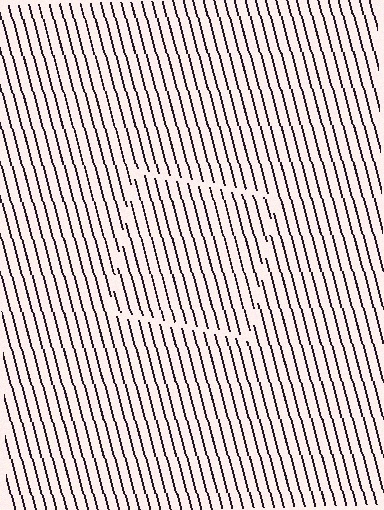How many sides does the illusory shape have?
4 sides — the line-ends trace a square.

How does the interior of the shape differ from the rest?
The interior of the shape contains the same grating, shifted by half a period — the contour is defined by the phase discontinuity where line-ends from the inner and outer gratings abut.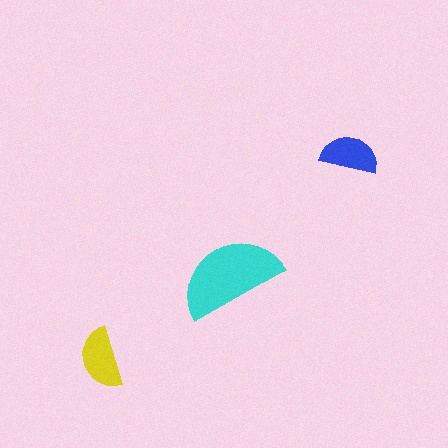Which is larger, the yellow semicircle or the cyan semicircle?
The cyan one.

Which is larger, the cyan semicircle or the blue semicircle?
The cyan one.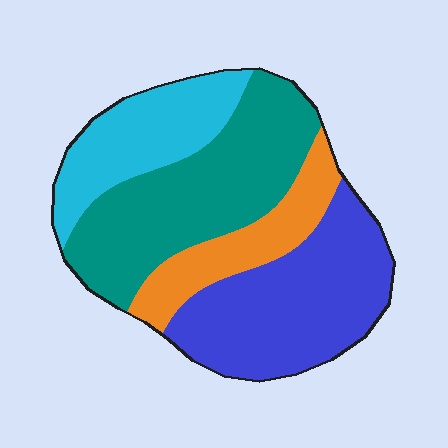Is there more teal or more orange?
Teal.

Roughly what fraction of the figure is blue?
Blue takes up about one third (1/3) of the figure.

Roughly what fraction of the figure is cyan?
Cyan covers around 20% of the figure.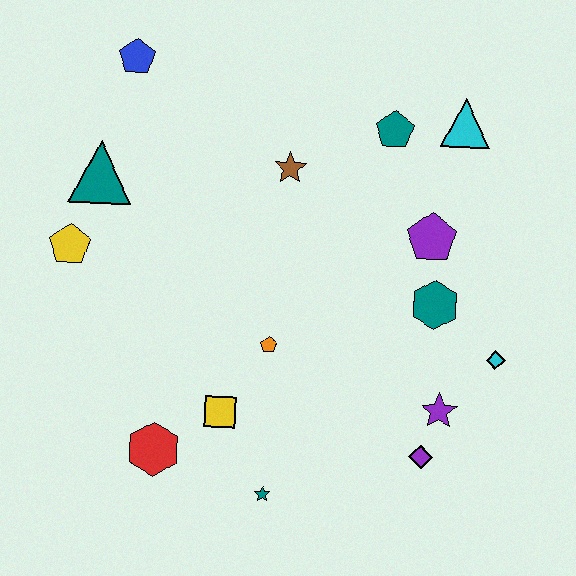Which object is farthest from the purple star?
The blue pentagon is farthest from the purple star.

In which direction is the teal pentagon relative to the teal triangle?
The teal pentagon is to the right of the teal triangle.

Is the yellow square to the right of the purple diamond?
No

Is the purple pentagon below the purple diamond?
No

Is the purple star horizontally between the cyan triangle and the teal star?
Yes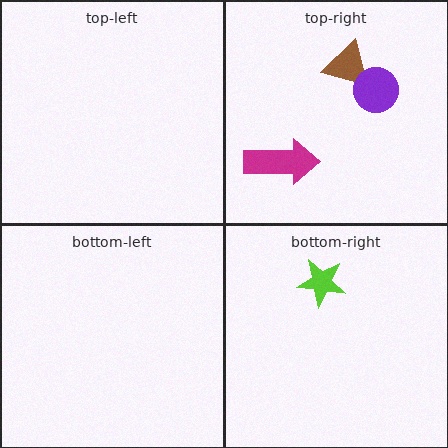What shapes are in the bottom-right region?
The lime star.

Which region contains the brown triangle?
The top-right region.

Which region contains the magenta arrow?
The top-right region.